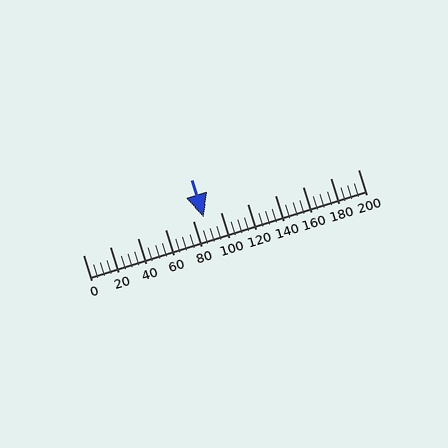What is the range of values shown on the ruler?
The ruler shows values from 0 to 200.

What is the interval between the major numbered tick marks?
The major tick marks are spaced 20 units apart.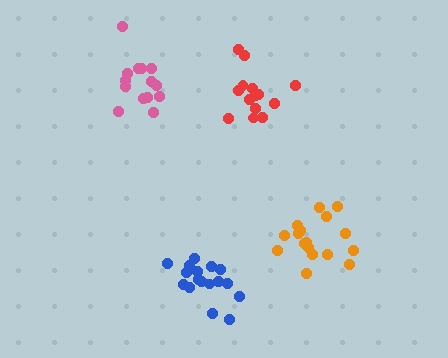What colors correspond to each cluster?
The clusters are colored: orange, blue, red, pink.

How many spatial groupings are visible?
There are 4 spatial groupings.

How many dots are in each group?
Group 1: 17 dots, Group 2: 17 dots, Group 3: 14 dots, Group 4: 14 dots (62 total).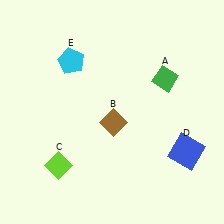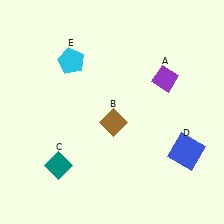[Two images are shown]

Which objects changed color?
A changed from green to purple. C changed from lime to teal.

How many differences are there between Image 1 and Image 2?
There are 2 differences between the two images.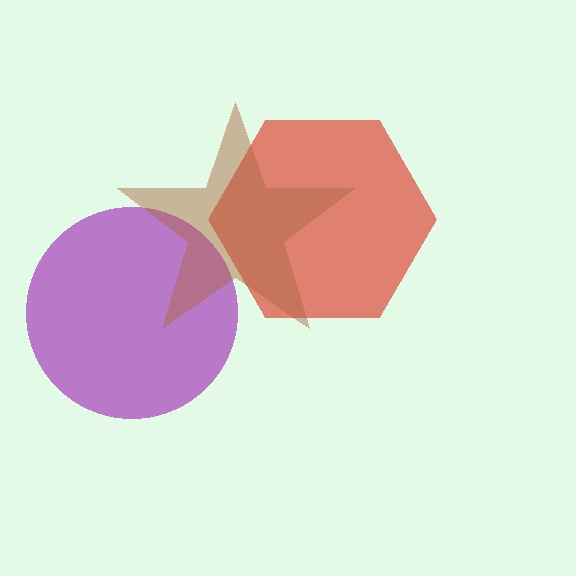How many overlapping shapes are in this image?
There are 3 overlapping shapes in the image.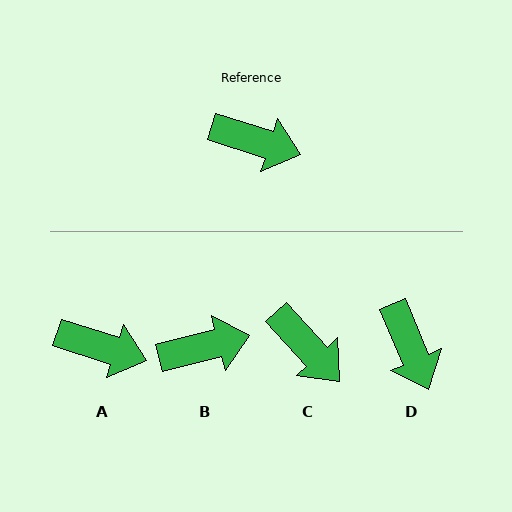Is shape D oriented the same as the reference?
No, it is off by about 49 degrees.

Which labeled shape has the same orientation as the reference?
A.